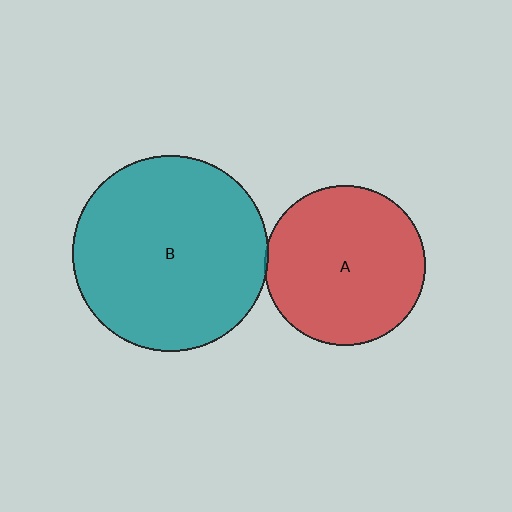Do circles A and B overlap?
Yes.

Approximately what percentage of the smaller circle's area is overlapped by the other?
Approximately 5%.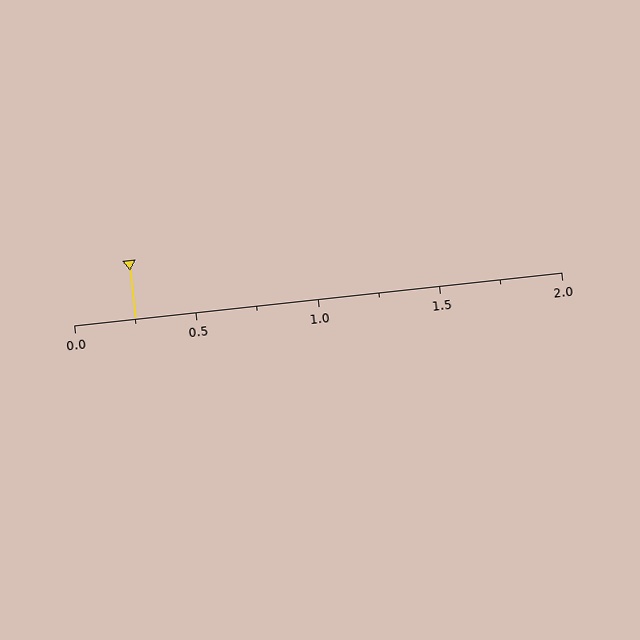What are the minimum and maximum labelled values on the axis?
The axis runs from 0.0 to 2.0.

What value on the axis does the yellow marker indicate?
The marker indicates approximately 0.25.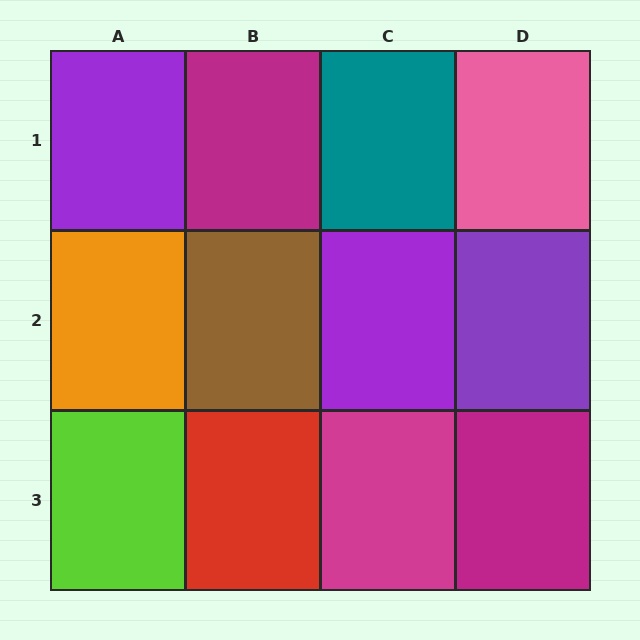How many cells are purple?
3 cells are purple.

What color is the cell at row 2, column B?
Brown.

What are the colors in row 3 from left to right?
Lime, red, magenta, magenta.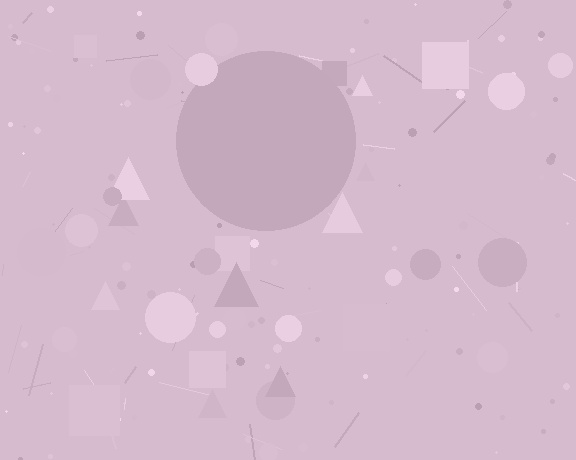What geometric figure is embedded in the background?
A circle is embedded in the background.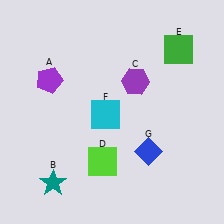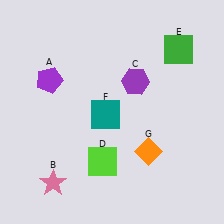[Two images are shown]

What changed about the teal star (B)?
In Image 1, B is teal. In Image 2, it changed to pink.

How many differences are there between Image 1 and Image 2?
There are 3 differences between the two images.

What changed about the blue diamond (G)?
In Image 1, G is blue. In Image 2, it changed to orange.